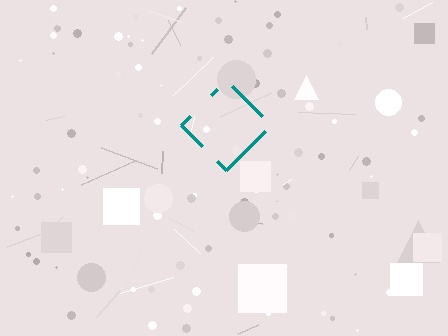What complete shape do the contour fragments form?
The contour fragments form a diamond.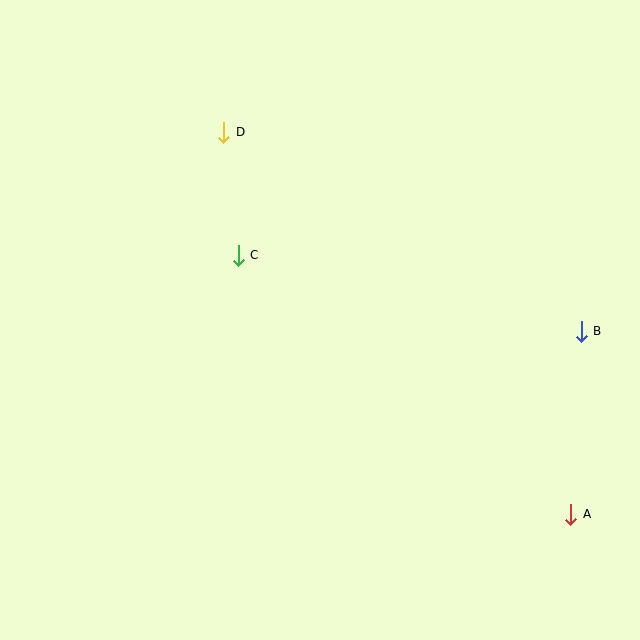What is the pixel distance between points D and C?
The distance between D and C is 124 pixels.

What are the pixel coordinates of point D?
Point D is at (224, 132).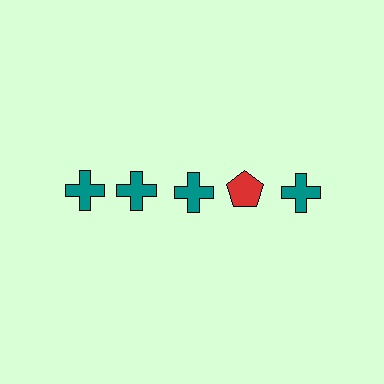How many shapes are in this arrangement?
There are 5 shapes arranged in a grid pattern.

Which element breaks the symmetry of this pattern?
The red pentagon in the top row, second from right column breaks the symmetry. All other shapes are teal crosses.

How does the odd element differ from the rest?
It differs in both color (red instead of teal) and shape (pentagon instead of cross).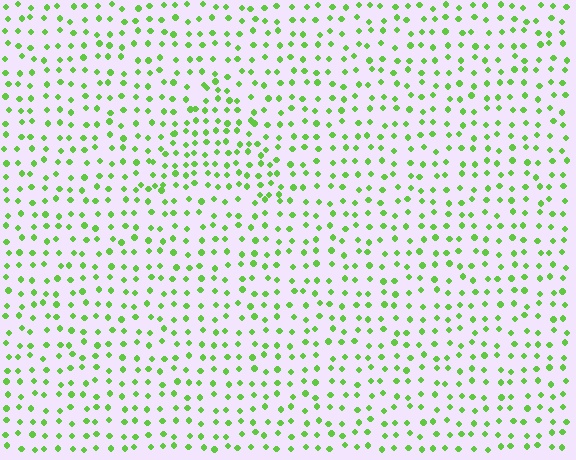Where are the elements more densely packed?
The elements are more densely packed inside the triangle boundary.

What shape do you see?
I see a triangle.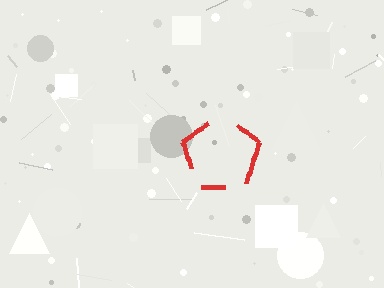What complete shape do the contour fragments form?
The contour fragments form a pentagon.